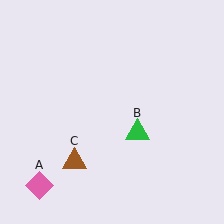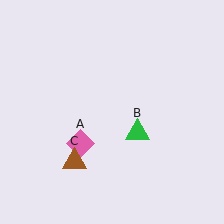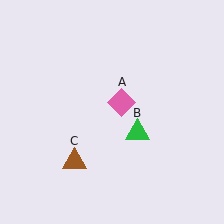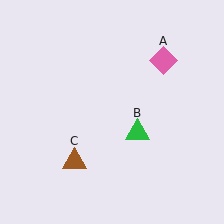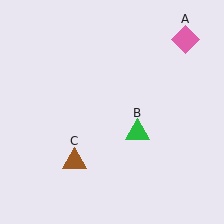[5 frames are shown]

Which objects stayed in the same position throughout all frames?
Green triangle (object B) and brown triangle (object C) remained stationary.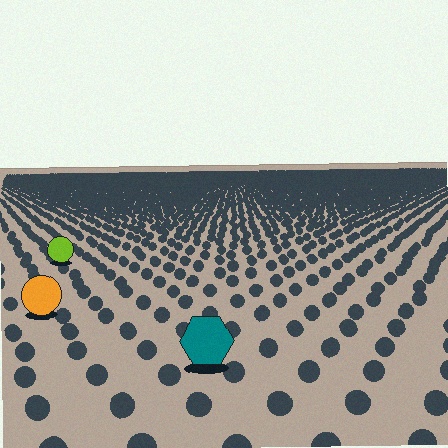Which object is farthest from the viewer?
The lime circle is farthest from the viewer. It appears smaller and the ground texture around it is denser.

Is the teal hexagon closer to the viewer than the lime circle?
Yes. The teal hexagon is closer — you can tell from the texture gradient: the ground texture is coarser near it.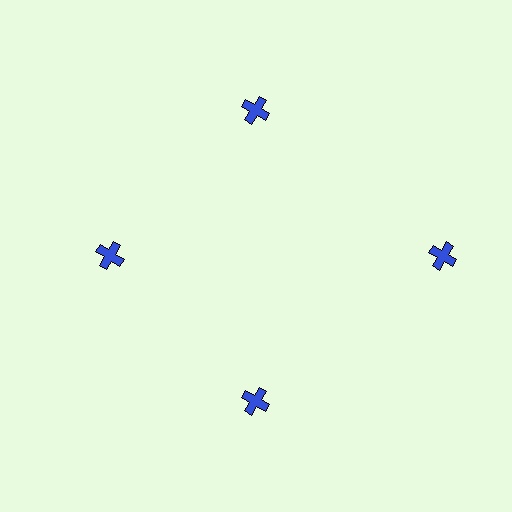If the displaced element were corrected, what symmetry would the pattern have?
It would have 4-fold rotational symmetry — the pattern would map onto itself every 90 degrees.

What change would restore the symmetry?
The symmetry would be restored by moving it inward, back onto the ring so that all 4 crosses sit at equal angles and equal distance from the center.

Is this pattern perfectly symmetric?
No. The 4 blue crosses are arranged in a ring, but one element near the 3 o'clock position is pushed outward from the center, breaking the 4-fold rotational symmetry.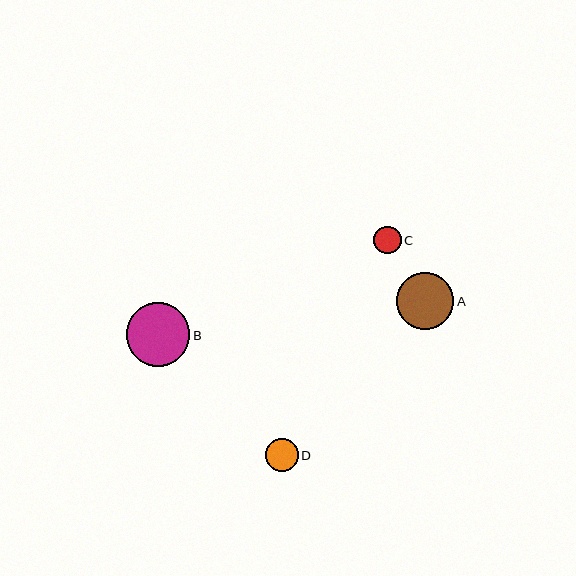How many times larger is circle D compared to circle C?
Circle D is approximately 1.2 times the size of circle C.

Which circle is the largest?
Circle B is the largest with a size of approximately 64 pixels.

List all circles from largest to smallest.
From largest to smallest: B, A, D, C.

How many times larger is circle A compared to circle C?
Circle A is approximately 2.1 times the size of circle C.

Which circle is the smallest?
Circle C is the smallest with a size of approximately 27 pixels.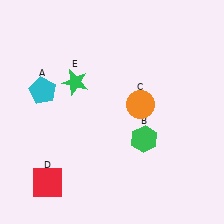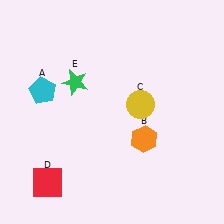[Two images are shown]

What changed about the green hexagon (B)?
In Image 1, B is green. In Image 2, it changed to orange.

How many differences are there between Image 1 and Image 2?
There are 2 differences between the two images.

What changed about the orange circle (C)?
In Image 1, C is orange. In Image 2, it changed to yellow.